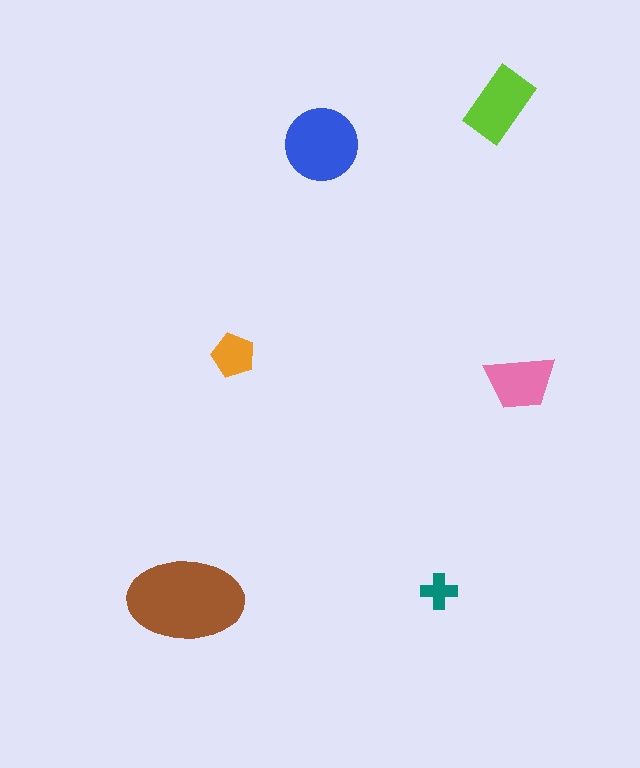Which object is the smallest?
The teal cross.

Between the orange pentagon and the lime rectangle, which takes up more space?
The lime rectangle.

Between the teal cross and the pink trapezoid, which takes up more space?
The pink trapezoid.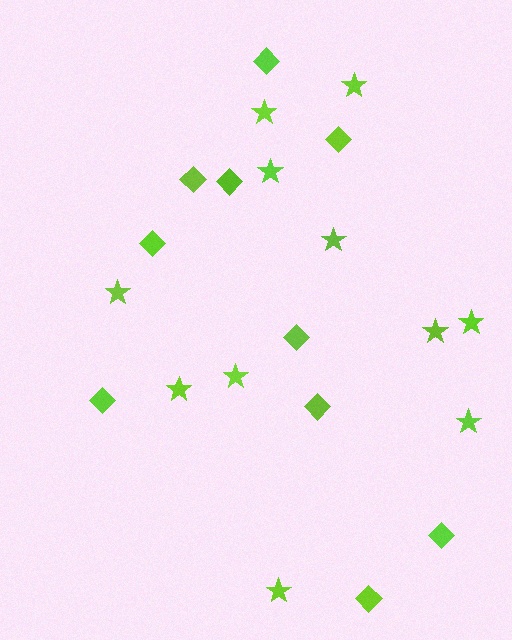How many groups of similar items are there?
There are 2 groups: one group of stars (11) and one group of diamonds (10).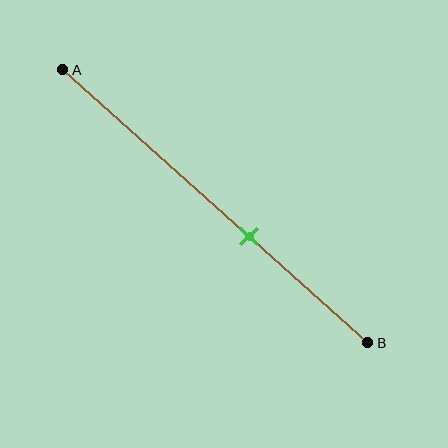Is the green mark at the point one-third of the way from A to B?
No, the mark is at about 60% from A, not at the 33% one-third point.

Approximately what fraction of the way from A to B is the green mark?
The green mark is approximately 60% of the way from A to B.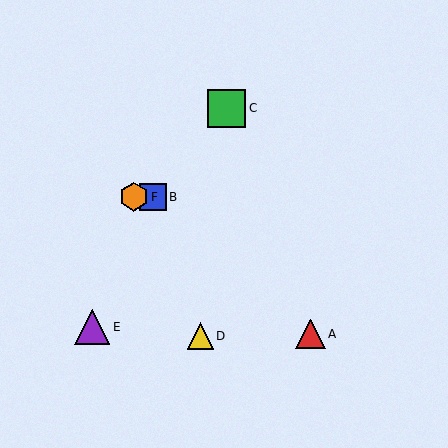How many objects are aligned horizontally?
2 objects (B, F) are aligned horizontally.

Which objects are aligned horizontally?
Objects B, F are aligned horizontally.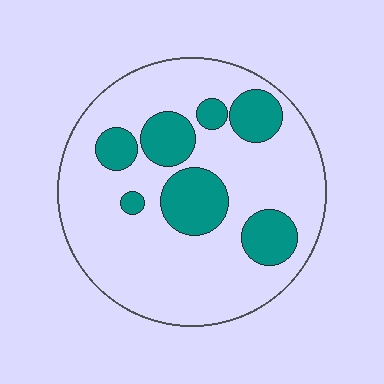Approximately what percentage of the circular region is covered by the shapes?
Approximately 25%.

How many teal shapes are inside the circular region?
7.